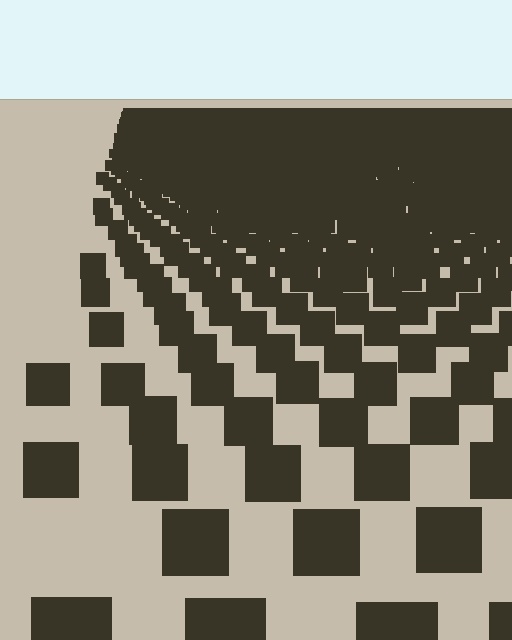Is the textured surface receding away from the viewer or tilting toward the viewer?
The surface is receding away from the viewer. Texture elements get smaller and denser toward the top.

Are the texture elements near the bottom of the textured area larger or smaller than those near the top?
Larger. Near the bottom, elements are closer to the viewer and appear at a bigger on-screen size.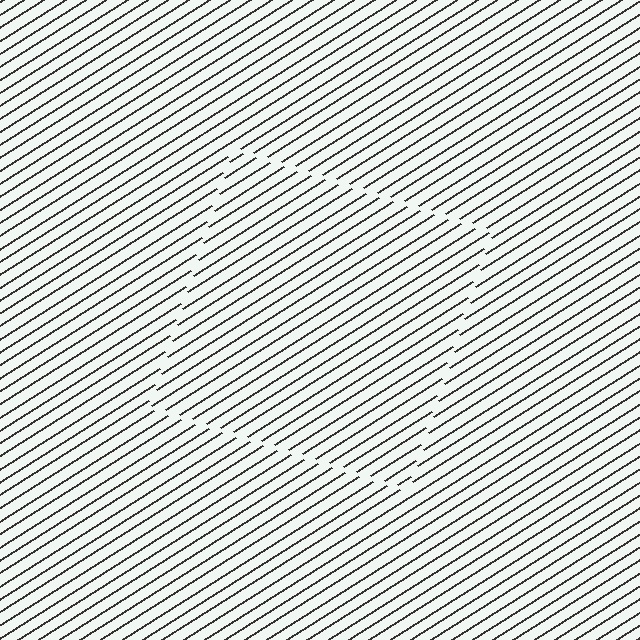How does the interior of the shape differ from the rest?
The interior of the shape contains the same grating, shifted by half a period — the contour is defined by the phase discontinuity where line-ends from the inner and outer gratings abut.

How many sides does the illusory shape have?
4 sides — the line-ends trace a square.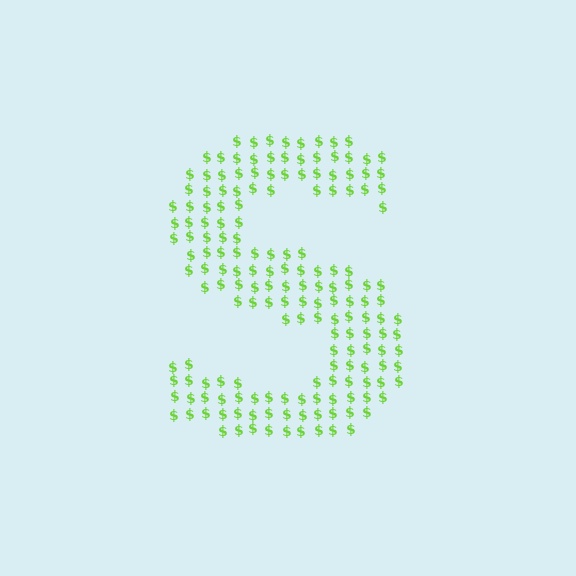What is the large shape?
The large shape is the letter S.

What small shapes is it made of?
It is made of small dollar signs.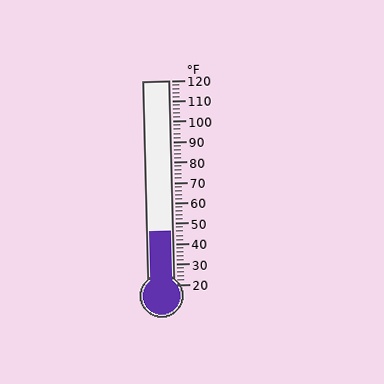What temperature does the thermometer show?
The thermometer shows approximately 46°F.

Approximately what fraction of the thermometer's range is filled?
The thermometer is filled to approximately 25% of its range.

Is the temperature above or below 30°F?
The temperature is above 30°F.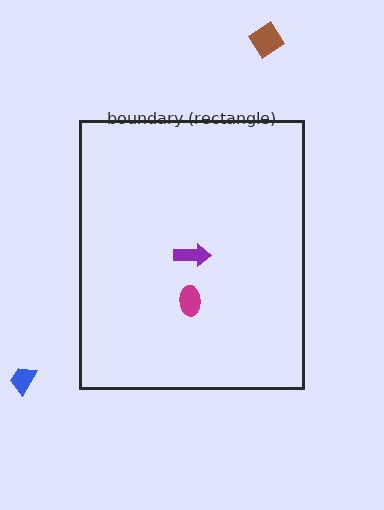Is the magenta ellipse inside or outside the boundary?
Inside.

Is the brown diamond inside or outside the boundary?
Outside.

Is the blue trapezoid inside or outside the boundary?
Outside.